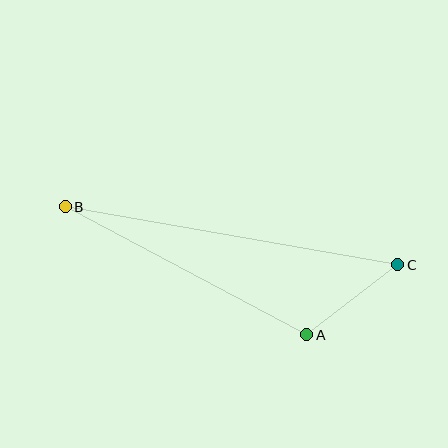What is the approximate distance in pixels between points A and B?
The distance between A and B is approximately 273 pixels.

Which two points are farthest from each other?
Points B and C are farthest from each other.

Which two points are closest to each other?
Points A and C are closest to each other.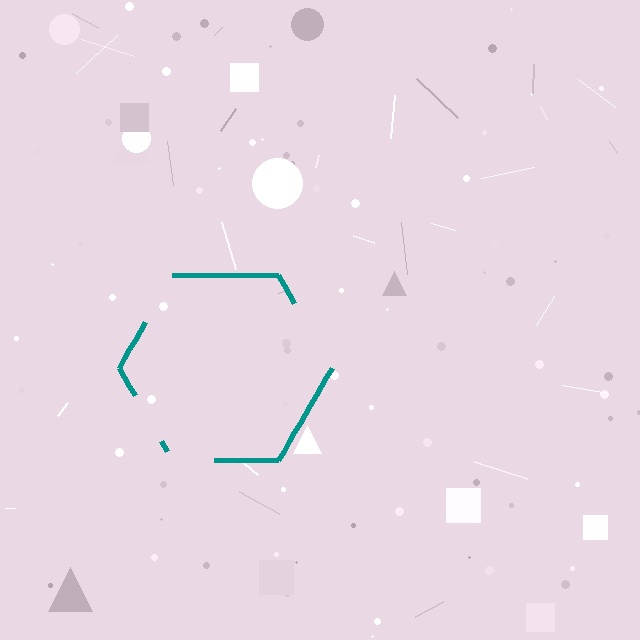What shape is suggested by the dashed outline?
The dashed outline suggests a hexagon.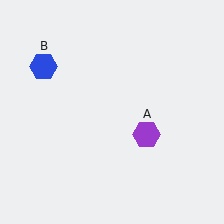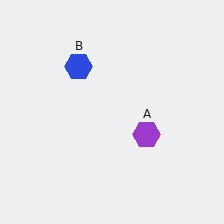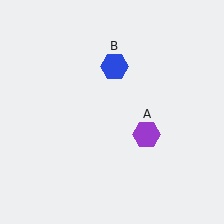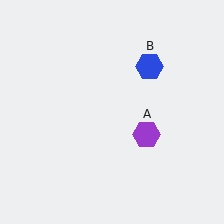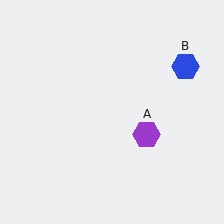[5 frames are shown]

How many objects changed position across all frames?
1 object changed position: blue hexagon (object B).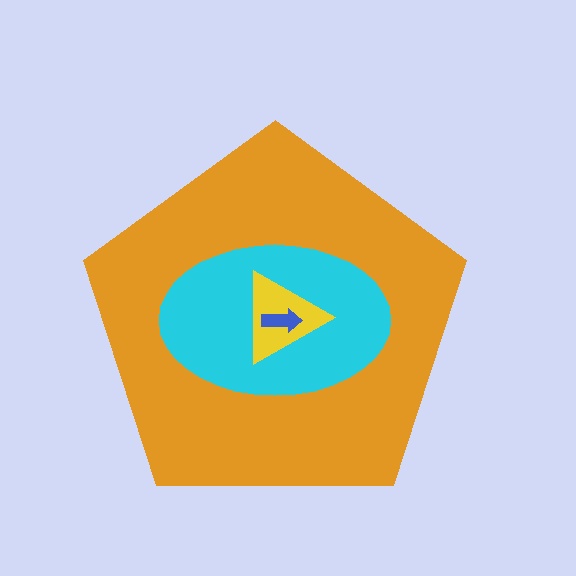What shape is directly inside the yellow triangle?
The blue arrow.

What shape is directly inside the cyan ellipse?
The yellow triangle.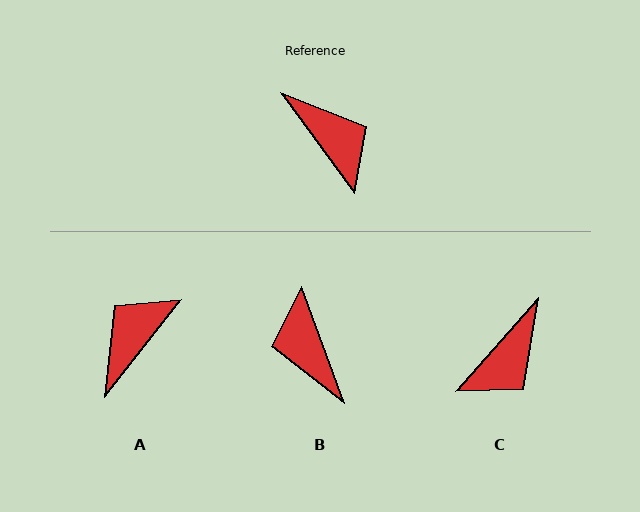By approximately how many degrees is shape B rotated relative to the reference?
Approximately 164 degrees counter-clockwise.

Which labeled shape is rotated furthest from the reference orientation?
B, about 164 degrees away.